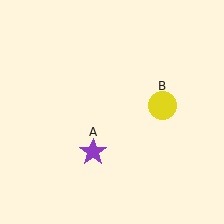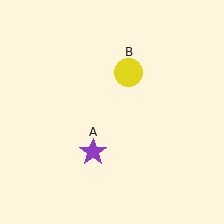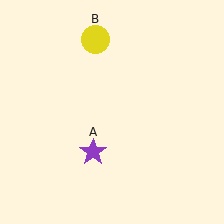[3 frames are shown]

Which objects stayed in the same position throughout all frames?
Purple star (object A) remained stationary.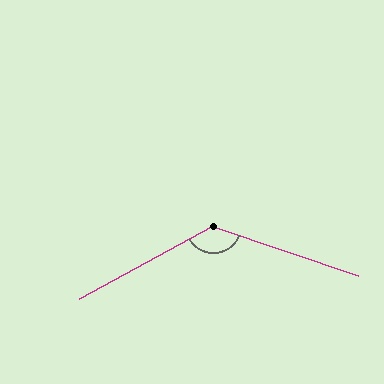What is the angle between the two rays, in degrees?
Approximately 133 degrees.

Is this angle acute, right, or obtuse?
It is obtuse.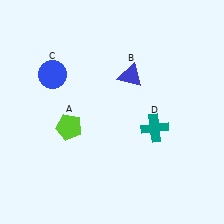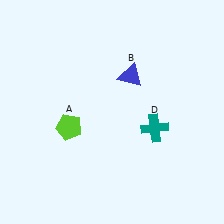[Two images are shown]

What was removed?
The blue circle (C) was removed in Image 2.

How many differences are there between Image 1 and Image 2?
There is 1 difference between the two images.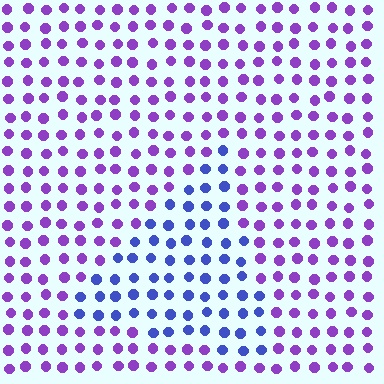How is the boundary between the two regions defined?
The boundary is defined purely by a slight shift in hue (about 43 degrees). Spacing, size, and orientation are identical on both sides.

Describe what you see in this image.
The image is filled with small purple elements in a uniform arrangement. A triangle-shaped region is visible where the elements are tinted to a slightly different hue, forming a subtle color boundary.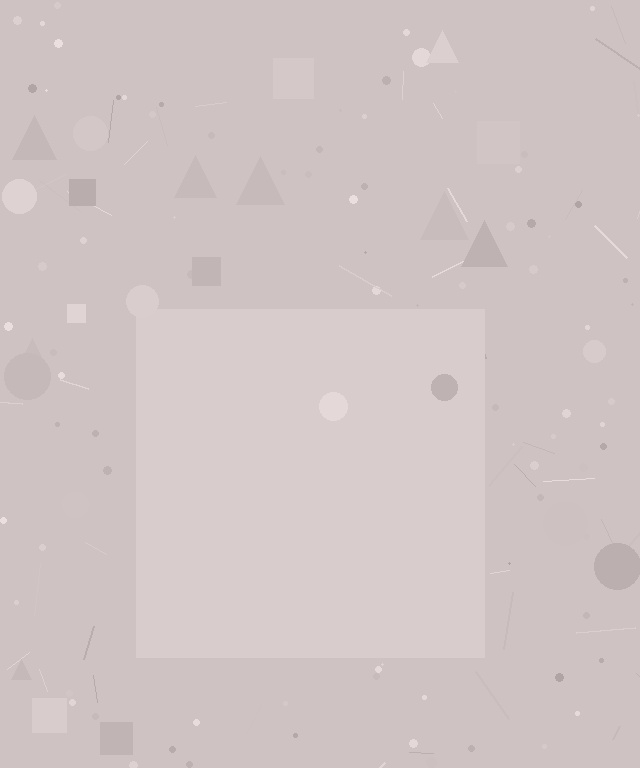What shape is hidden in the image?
A square is hidden in the image.